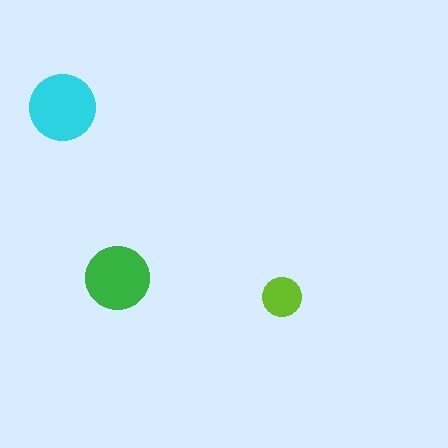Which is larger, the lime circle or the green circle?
The green one.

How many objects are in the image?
There are 3 objects in the image.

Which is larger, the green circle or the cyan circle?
The cyan one.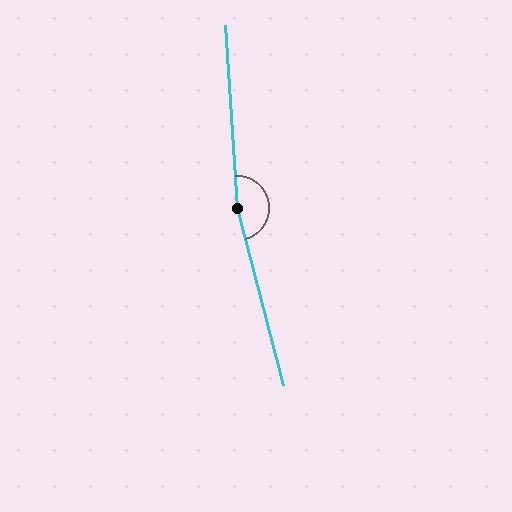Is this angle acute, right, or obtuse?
It is obtuse.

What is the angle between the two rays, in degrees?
Approximately 169 degrees.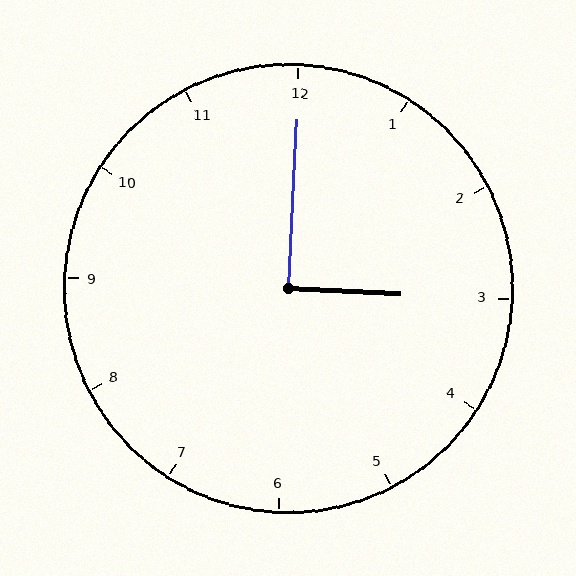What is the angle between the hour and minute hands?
Approximately 90 degrees.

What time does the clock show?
3:00.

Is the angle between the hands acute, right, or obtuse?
It is right.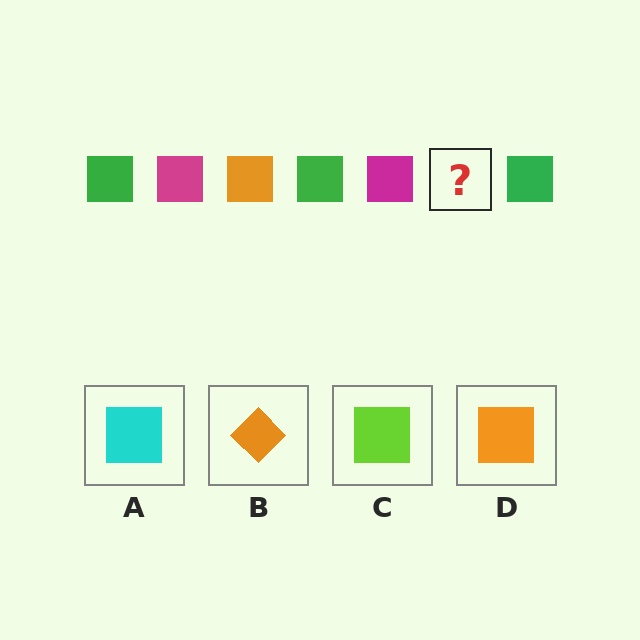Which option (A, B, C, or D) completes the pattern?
D.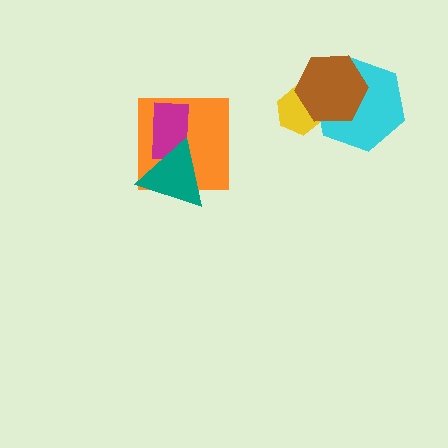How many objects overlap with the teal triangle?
2 objects overlap with the teal triangle.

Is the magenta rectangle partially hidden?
Yes, it is partially covered by another shape.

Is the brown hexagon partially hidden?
No, no other shape covers it.